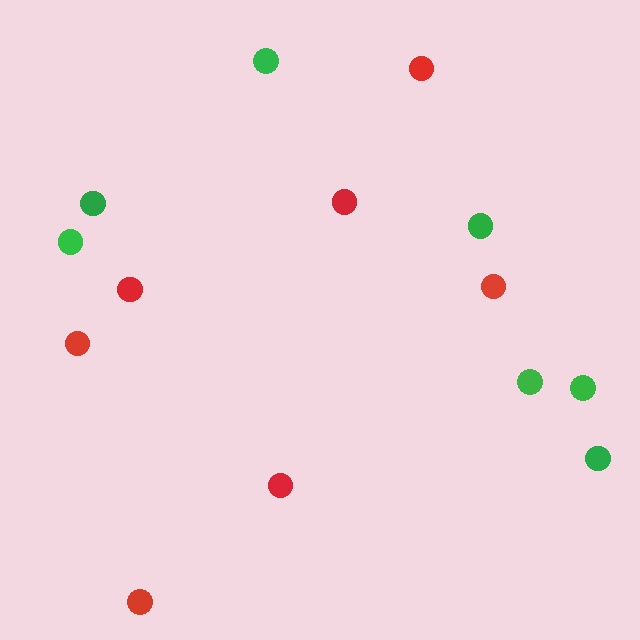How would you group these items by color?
There are 2 groups: one group of red circles (7) and one group of green circles (7).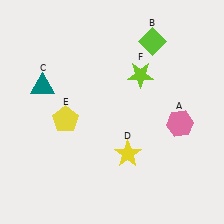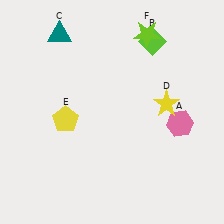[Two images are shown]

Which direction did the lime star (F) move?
The lime star (F) moved up.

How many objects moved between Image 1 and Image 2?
3 objects moved between the two images.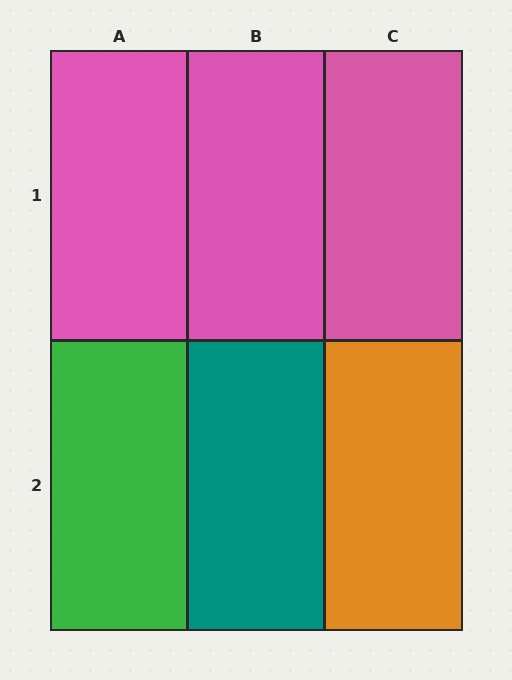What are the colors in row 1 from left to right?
Pink, pink, pink.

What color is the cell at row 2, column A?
Green.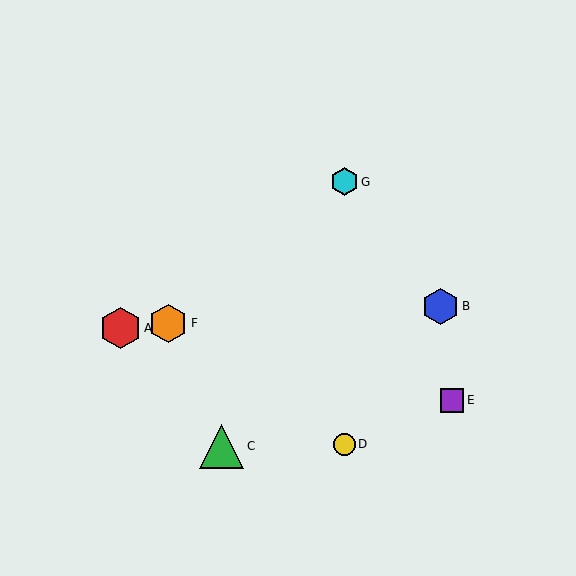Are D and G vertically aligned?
Yes, both are at x≈344.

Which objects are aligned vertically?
Objects D, G are aligned vertically.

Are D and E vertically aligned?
No, D is at x≈344 and E is at x≈452.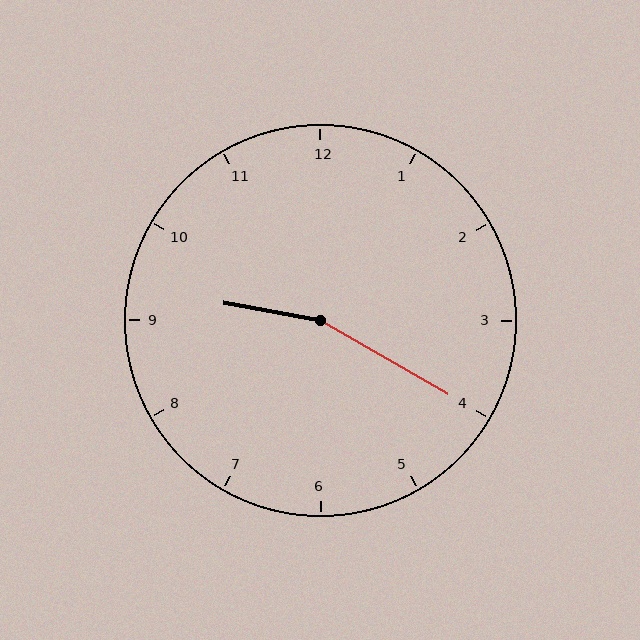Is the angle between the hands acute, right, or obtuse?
It is obtuse.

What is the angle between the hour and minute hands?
Approximately 160 degrees.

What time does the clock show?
9:20.